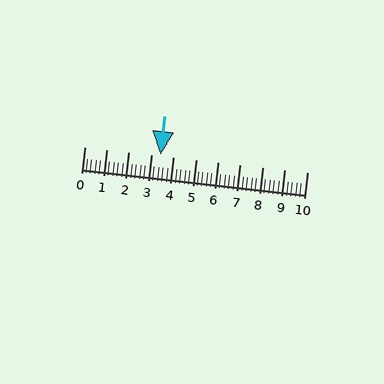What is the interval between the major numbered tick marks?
The major tick marks are spaced 1 units apart.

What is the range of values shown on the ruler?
The ruler shows values from 0 to 10.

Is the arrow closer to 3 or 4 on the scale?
The arrow is closer to 3.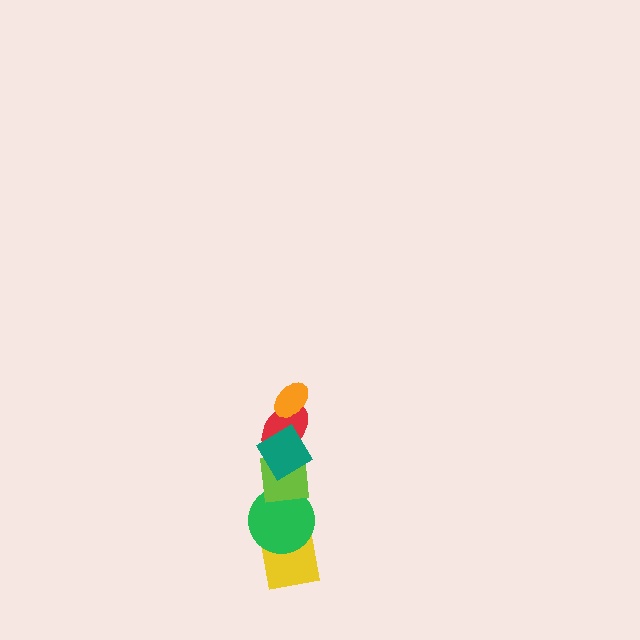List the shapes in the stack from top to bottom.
From top to bottom: the orange ellipse, the teal diamond, the red ellipse, the lime square, the green circle, the yellow square.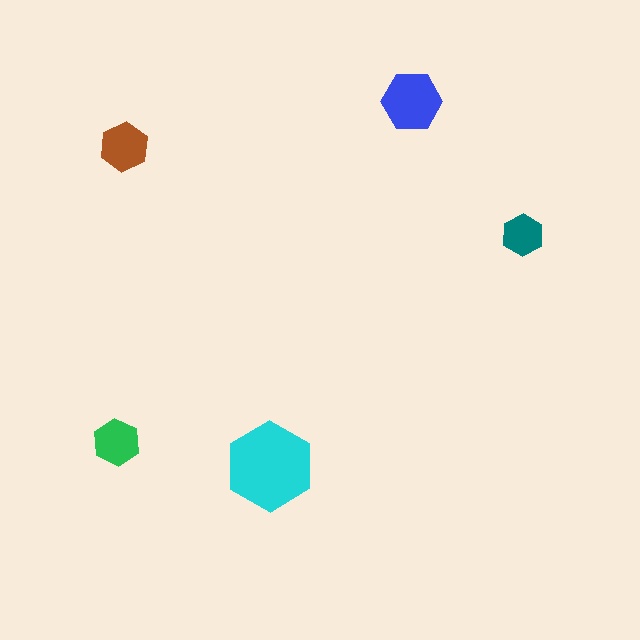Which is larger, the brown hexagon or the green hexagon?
The brown one.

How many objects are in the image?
There are 5 objects in the image.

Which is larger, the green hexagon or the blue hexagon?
The blue one.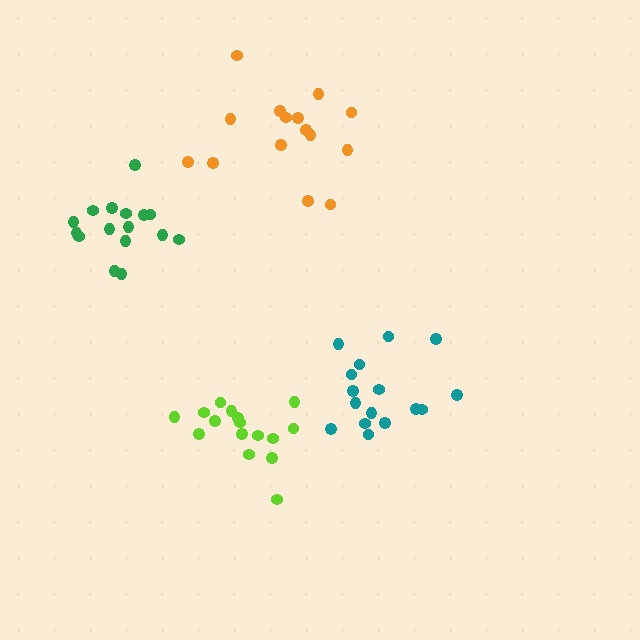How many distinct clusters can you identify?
There are 4 distinct clusters.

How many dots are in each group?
Group 1: 16 dots, Group 2: 16 dots, Group 3: 15 dots, Group 4: 16 dots (63 total).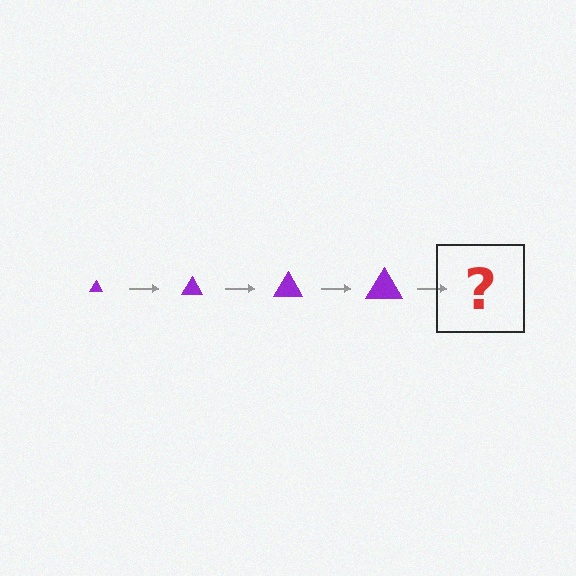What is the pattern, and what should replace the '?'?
The pattern is that the triangle gets progressively larger each step. The '?' should be a purple triangle, larger than the previous one.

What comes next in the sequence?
The next element should be a purple triangle, larger than the previous one.